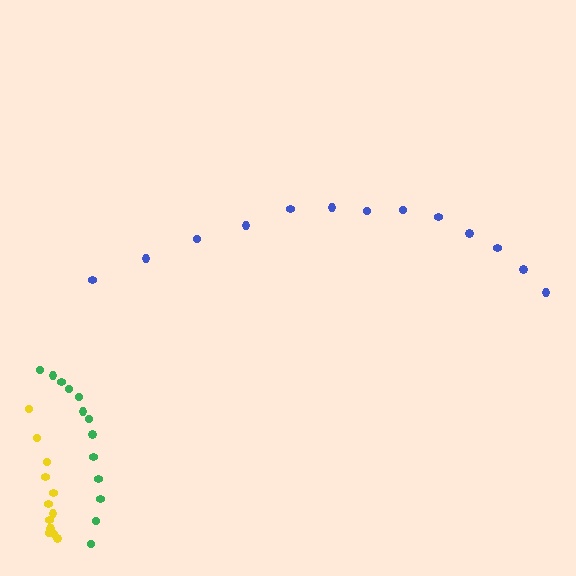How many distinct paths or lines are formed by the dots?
There are 3 distinct paths.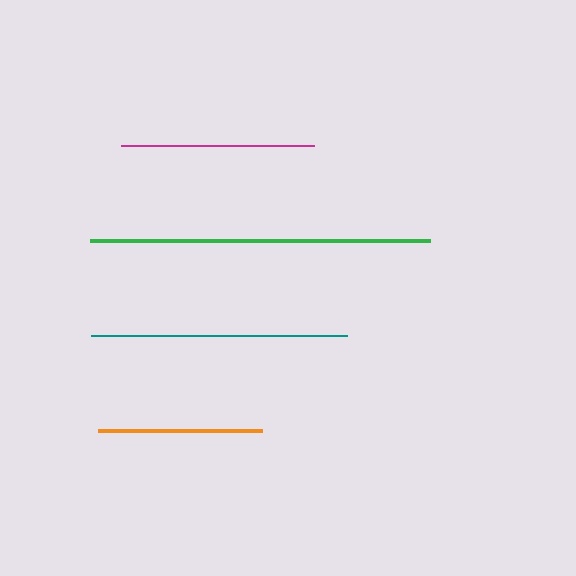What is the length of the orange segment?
The orange segment is approximately 164 pixels long.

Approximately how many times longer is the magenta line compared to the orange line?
The magenta line is approximately 1.2 times the length of the orange line.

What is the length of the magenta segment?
The magenta segment is approximately 193 pixels long.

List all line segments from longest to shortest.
From longest to shortest: green, teal, magenta, orange.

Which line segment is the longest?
The green line is the longest at approximately 341 pixels.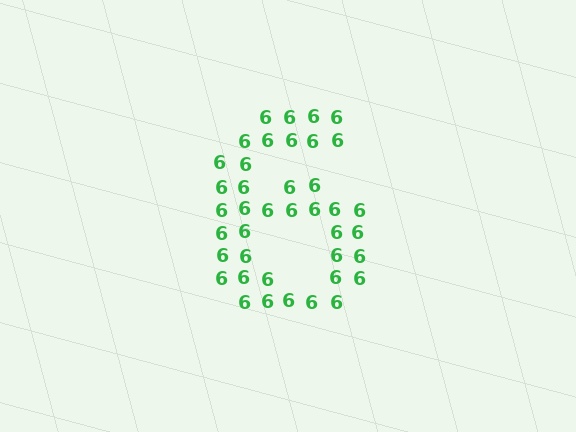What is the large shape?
The large shape is the digit 6.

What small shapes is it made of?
It is made of small digit 6's.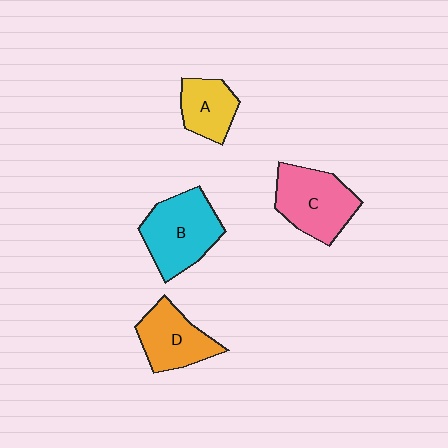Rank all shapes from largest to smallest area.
From largest to smallest: B (cyan), C (pink), D (orange), A (yellow).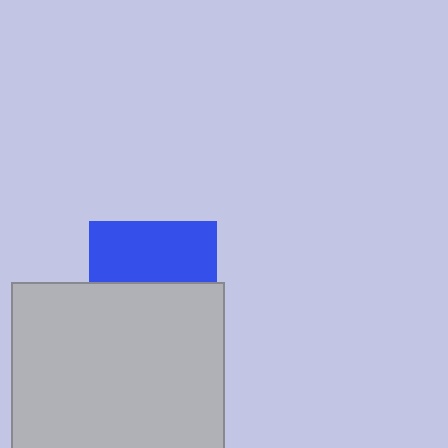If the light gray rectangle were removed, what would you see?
You would see the complete blue square.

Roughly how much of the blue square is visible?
About half of it is visible (roughly 47%).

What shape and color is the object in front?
The object in front is a light gray rectangle.